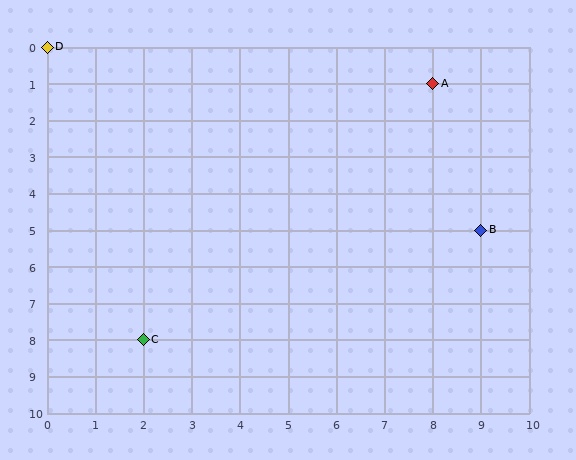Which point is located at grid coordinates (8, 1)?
Point A is at (8, 1).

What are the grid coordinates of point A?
Point A is at grid coordinates (8, 1).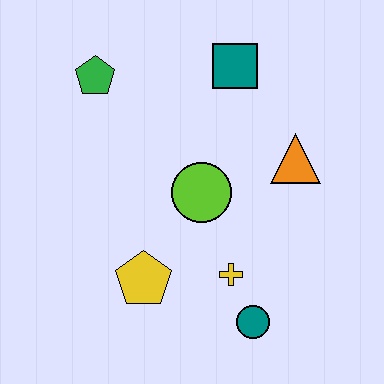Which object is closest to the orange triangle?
The lime circle is closest to the orange triangle.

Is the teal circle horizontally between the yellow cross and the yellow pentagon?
No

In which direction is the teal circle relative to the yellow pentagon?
The teal circle is to the right of the yellow pentagon.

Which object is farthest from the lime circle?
The green pentagon is farthest from the lime circle.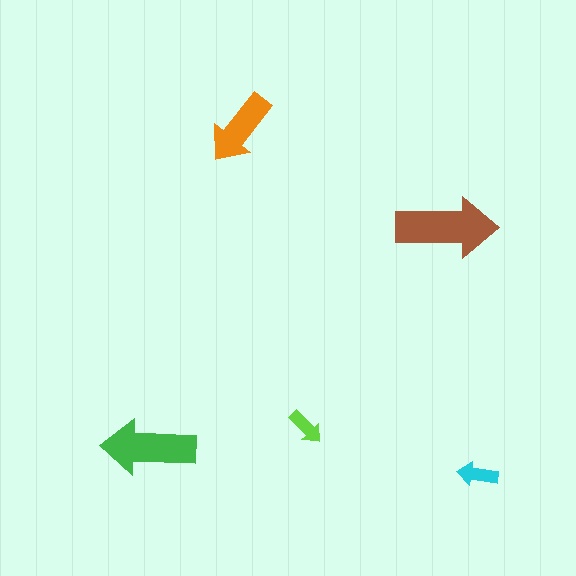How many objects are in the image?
There are 5 objects in the image.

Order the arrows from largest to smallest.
the brown one, the green one, the orange one, the cyan one, the lime one.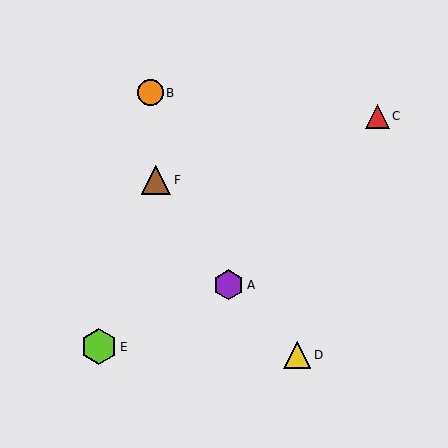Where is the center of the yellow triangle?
The center of the yellow triangle is at (297, 355).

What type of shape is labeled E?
Shape E is a lime hexagon.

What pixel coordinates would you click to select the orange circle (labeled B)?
Click at (150, 93) to select the orange circle B.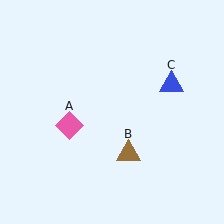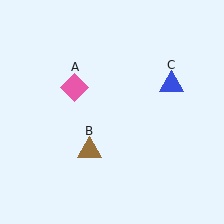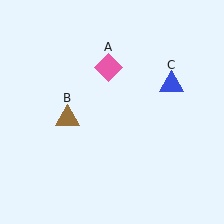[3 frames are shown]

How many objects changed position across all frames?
2 objects changed position: pink diamond (object A), brown triangle (object B).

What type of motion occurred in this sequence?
The pink diamond (object A), brown triangle (object B) rotated clockwise around the center of the scene.